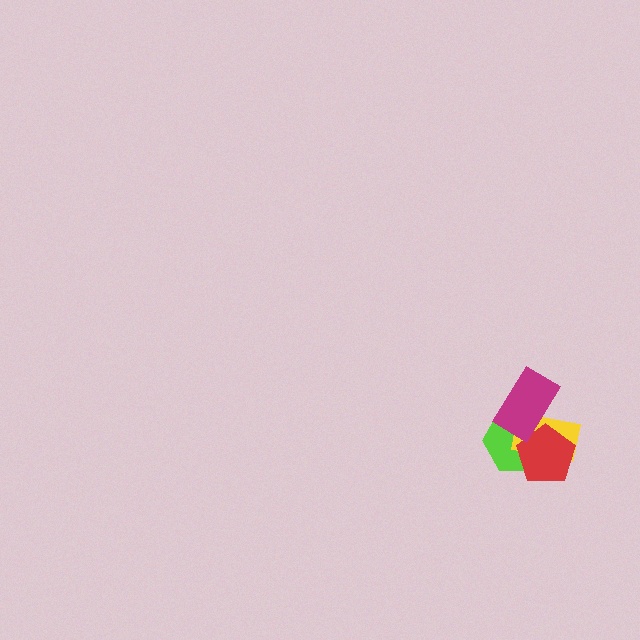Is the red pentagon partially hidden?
Yes, it is partially covered by another shape.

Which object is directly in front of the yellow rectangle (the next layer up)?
The red pentagon is directly in front of the yellow rectangle.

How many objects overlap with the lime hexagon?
3 objects overlap with the lime hexagon.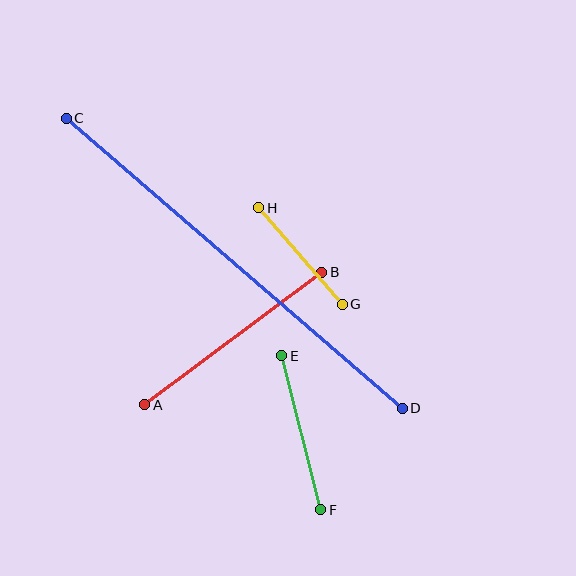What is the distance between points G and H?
The distance is approximately 128 pixels.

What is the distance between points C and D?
The distance is approximately 444 pixels.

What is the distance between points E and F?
The distance is approximately 159 pixels.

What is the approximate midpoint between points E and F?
The midpoint is at approximately (301, 433) pixels.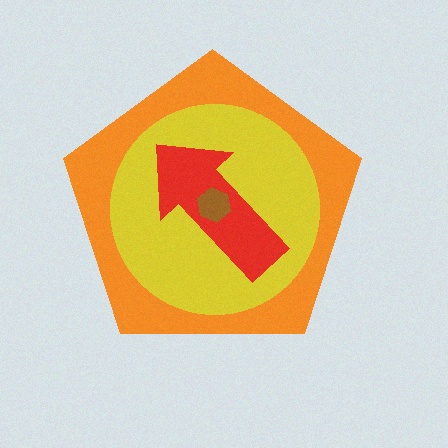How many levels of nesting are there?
4.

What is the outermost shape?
The orange pentagon.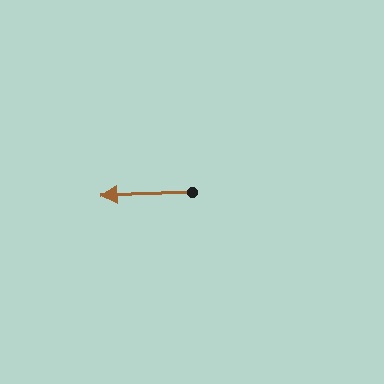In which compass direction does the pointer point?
West.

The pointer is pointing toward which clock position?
Roughly 9 o'clock.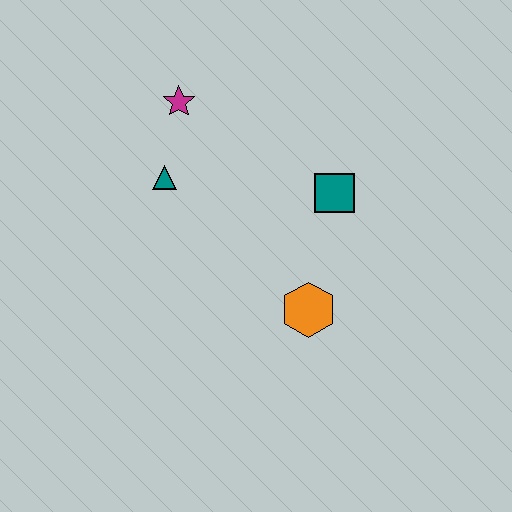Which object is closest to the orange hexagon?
The teal square is closest to the orange hexagon.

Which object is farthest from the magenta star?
The orange hexagon is farthest from the magenta star.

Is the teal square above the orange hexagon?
Yes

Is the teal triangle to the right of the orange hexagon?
No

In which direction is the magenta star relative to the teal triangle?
The magenta star is above the teal triangle.